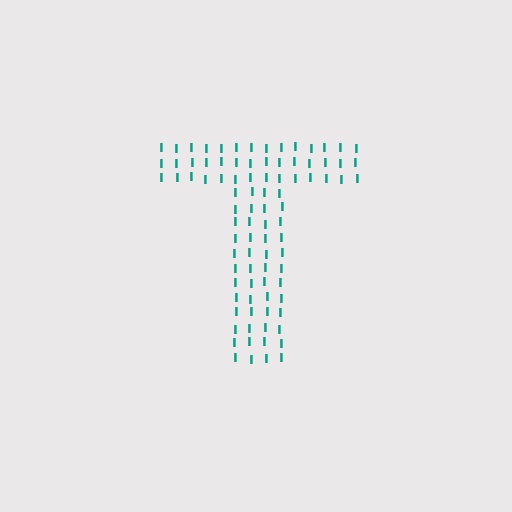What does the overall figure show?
The overall figure shows the letter T.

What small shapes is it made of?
It is made of small letter I's.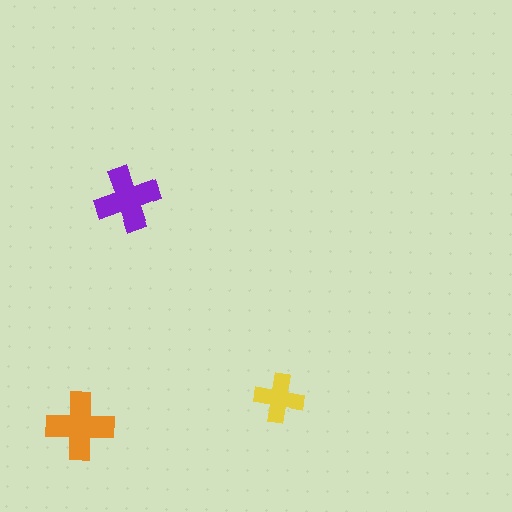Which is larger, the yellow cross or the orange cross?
The orange one.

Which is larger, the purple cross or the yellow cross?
The purple one.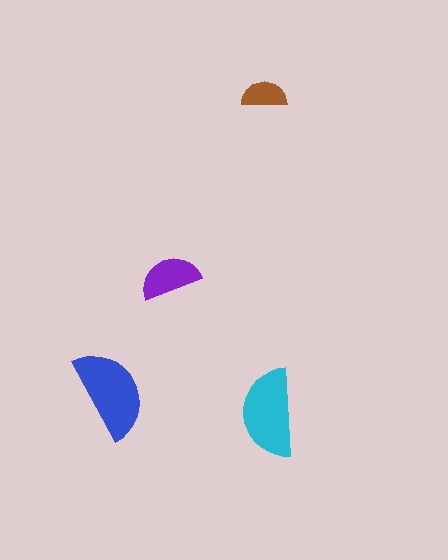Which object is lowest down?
The cyan semicircle is bottommost.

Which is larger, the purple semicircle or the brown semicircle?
The purple one.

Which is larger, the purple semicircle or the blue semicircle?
The blue one.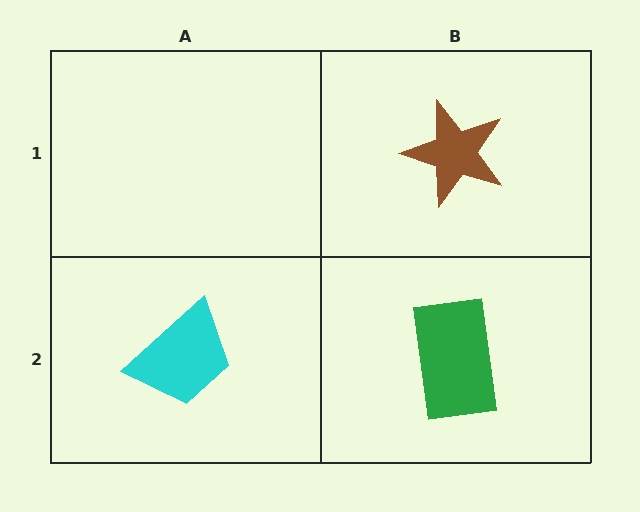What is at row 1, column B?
A brown star.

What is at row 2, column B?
A green rectangle.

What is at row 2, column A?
A cyan trapezoid.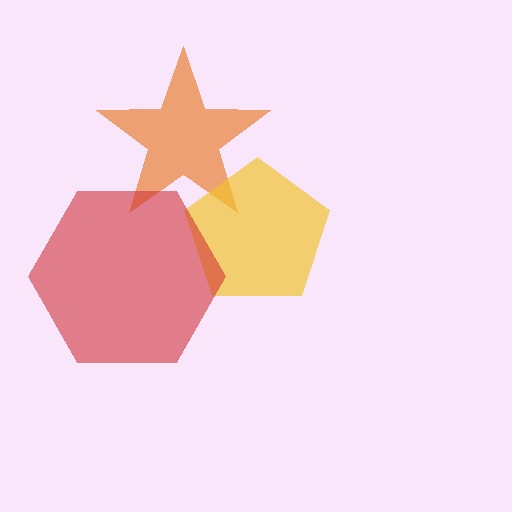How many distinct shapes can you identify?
There are 3 distinct shapes: an orange star, a yellow pentagon, a red hexagon.